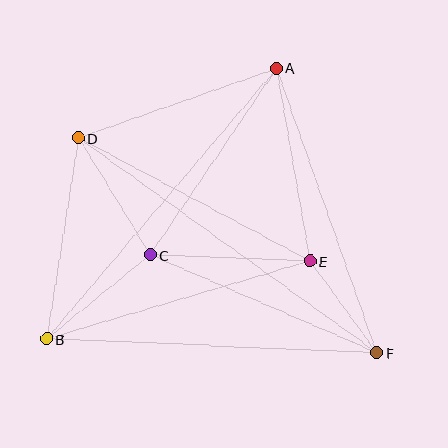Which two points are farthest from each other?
Points D and F are farthest from each other.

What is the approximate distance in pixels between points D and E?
The distance between D and E is approximately 262 pixels.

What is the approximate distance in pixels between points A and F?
The distance between A and F is approximately 302 pixels.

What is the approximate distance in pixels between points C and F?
The distance between C and F is approximately 247 pixels.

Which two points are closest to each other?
Points E and F are closest to each other.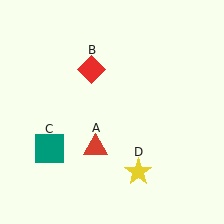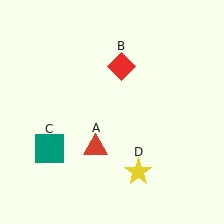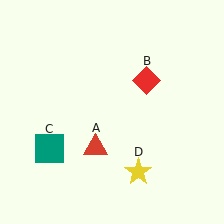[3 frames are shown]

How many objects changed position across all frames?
1 object changed position: red diamond (object B).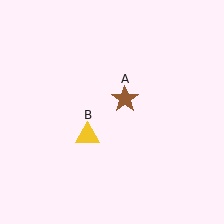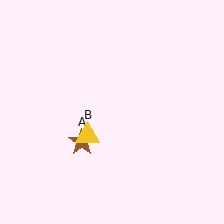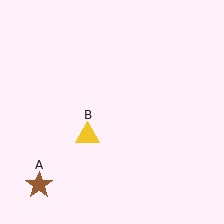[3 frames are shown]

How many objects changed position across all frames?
1 object changed position: brown star (object A).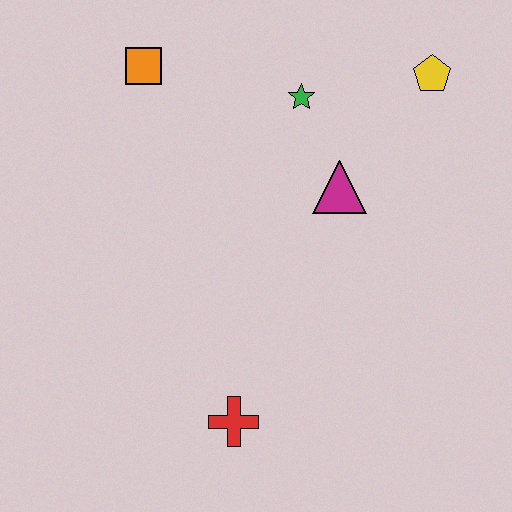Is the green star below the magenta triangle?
No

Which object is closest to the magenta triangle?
The green star is closest to the magenta triangle.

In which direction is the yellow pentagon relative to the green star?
The yellow pentagon is to the right of the green star.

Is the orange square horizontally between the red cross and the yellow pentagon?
No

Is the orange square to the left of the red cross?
Yes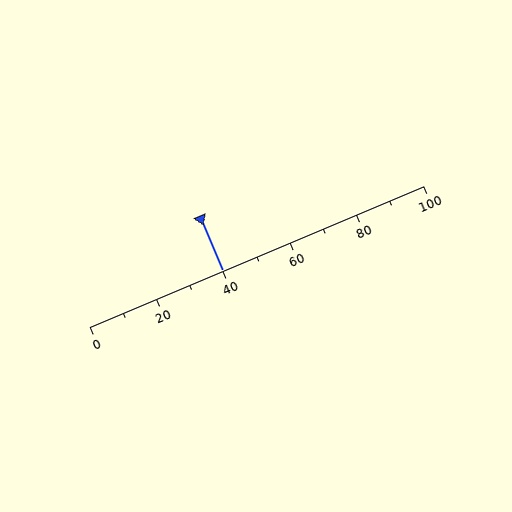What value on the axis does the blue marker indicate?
The marker indicates approximately 40.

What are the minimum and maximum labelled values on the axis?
The axis runs from 0 to 100.